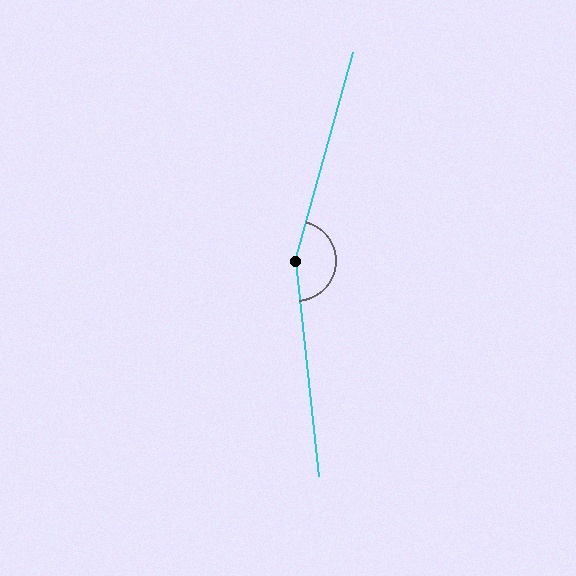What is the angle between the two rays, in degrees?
Approximately 158 degrees.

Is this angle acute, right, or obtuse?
It is obtuse.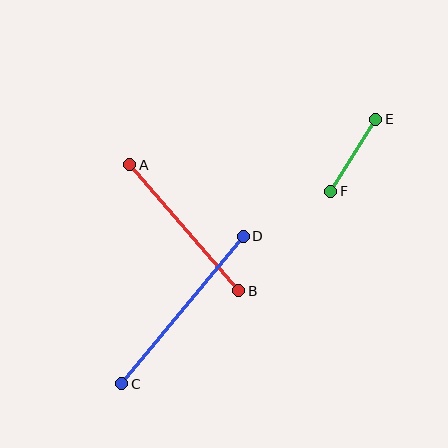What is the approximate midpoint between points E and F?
The midpoint is at approximately (353, 155) pixels.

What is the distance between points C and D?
The distance is approximately 191 pixels.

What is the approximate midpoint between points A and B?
The midpoint is at approximately (184, 228) pixels.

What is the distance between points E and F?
The distance is approximately 85 pixels.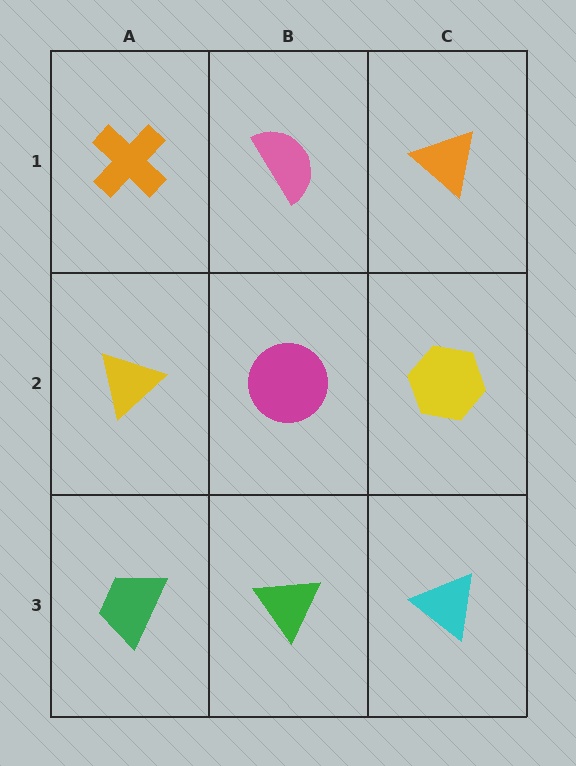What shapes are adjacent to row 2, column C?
An orange triangle (row 1, column C), a cyan triangle (row 3, column C), a magenta circle (row 2, column B).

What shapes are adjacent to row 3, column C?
A yellow hexagon (row 2, column C), a green triangle (row 3, column B).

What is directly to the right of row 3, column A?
A green triangle.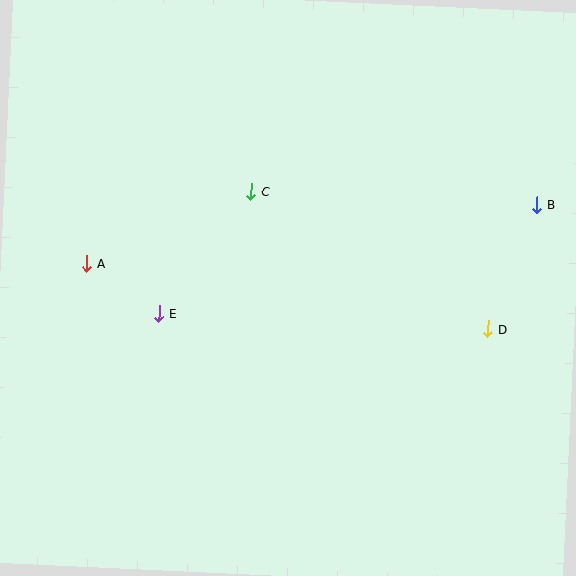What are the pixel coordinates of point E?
Point E is at (159, 313).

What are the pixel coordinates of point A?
Point A is at (86, 263).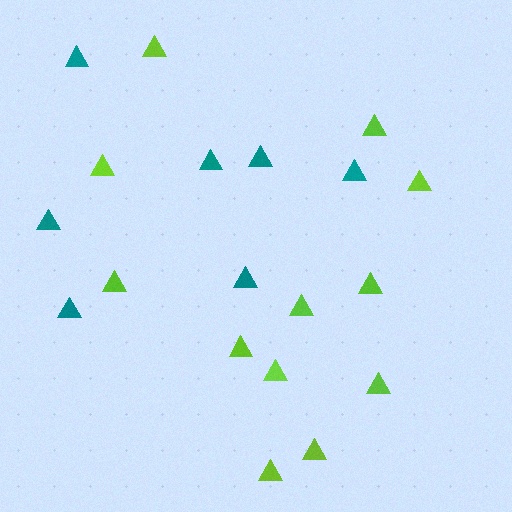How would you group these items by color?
There are 2 groups: one group of teal triangles (7) and one group of lime triangles (12).